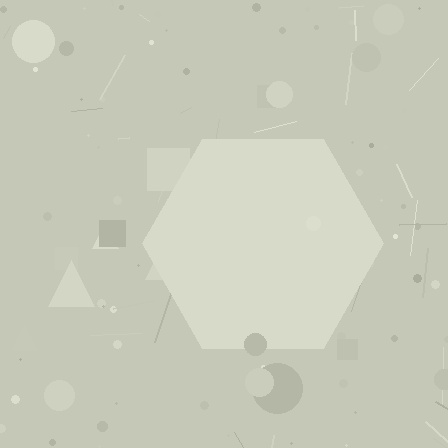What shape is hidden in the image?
A hexagon is hidden in the image.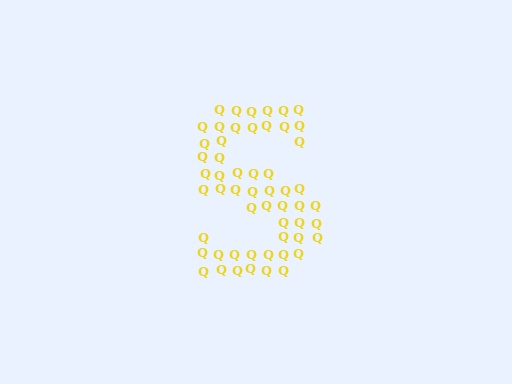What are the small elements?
The small elements are letter Q's.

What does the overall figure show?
The overall figure shows the letter S.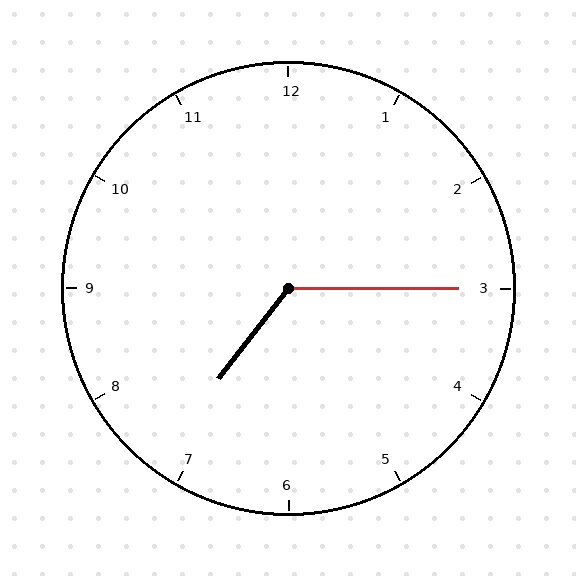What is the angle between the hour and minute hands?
Approximately 128 degrees.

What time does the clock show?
7:15.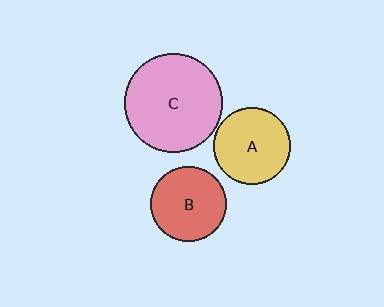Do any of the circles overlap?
No, none of the circles overlap.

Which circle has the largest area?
Circle C (pink).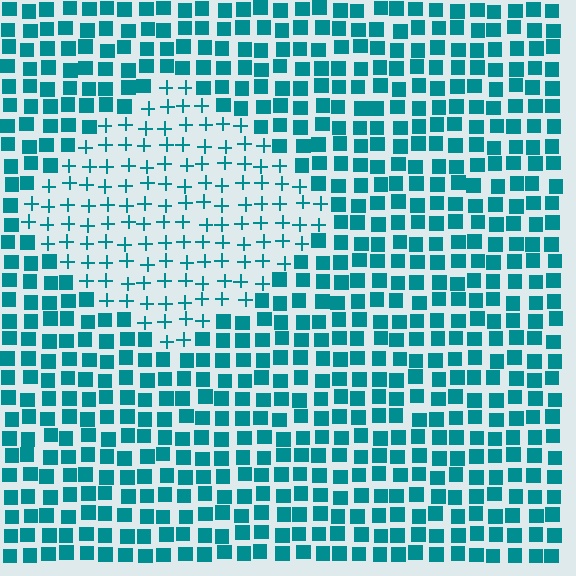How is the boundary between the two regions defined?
The boundary is defined by a change in element shape: plus signs inside vs. squares outside. All elements share the same color and spacing.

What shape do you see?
I see a diamond.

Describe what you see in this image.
The image is filled with small teal elements arranged in a uniform grid. A diamond-shaped region contains plus signs, while the surrounding area contains squares. The boundary is defined purely by the change in element shape.